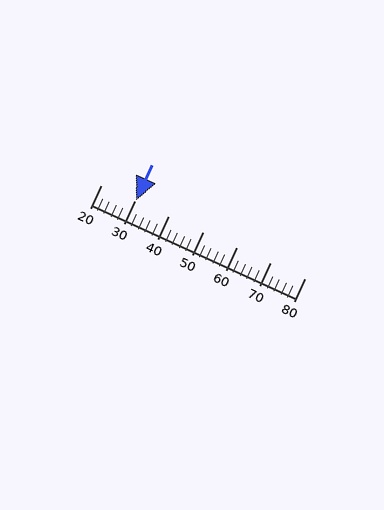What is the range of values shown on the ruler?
The ruler shows values from 20 to 80.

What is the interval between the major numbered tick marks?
The major tick marks are spaced 10 units apart.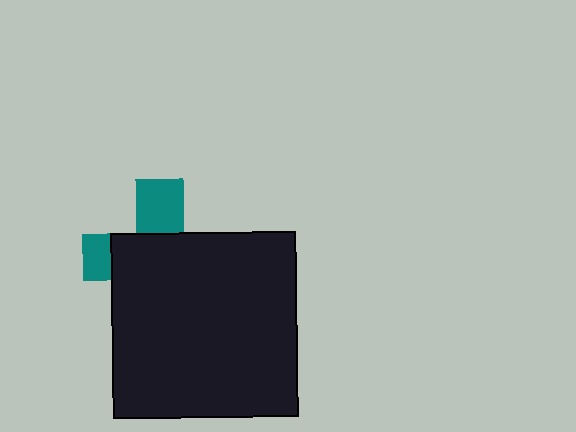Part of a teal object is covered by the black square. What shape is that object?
It is a cross.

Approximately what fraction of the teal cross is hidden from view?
Roughly 69% of the teal cross is hidden behind the black square.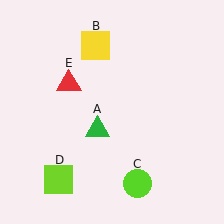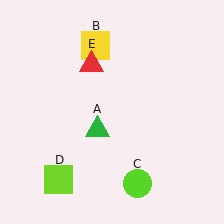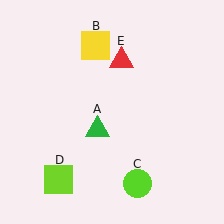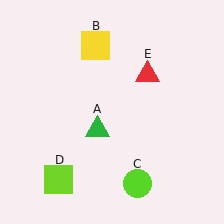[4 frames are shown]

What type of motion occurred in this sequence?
The red triangle (object E) rotated clockwise around the center of the scene.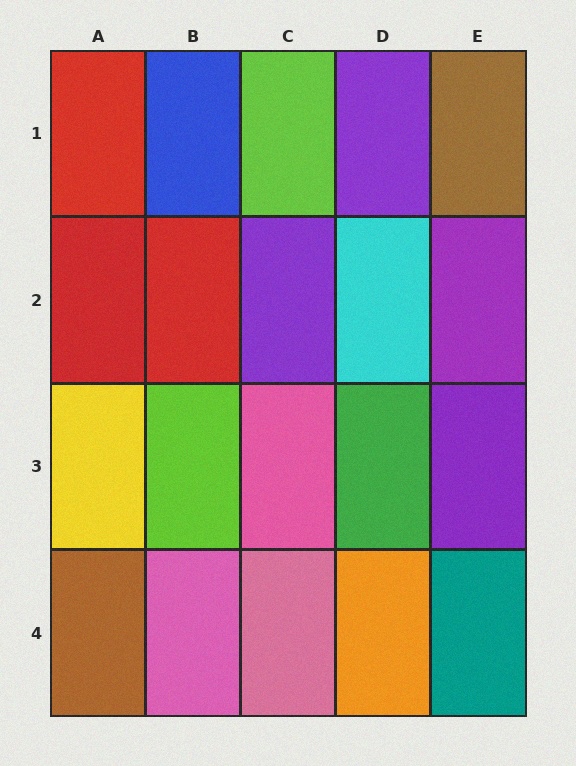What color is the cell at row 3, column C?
Pink.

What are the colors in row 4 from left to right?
Brown, pink, pink, orange, teal.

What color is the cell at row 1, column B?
Blue.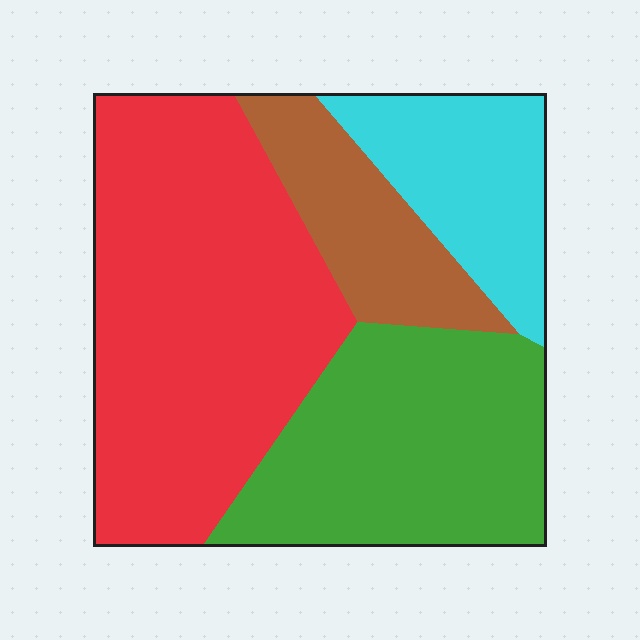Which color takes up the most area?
Red, at roughly 45%.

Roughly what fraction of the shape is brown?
Brown covers about 15% of the shape.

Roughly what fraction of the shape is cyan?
Cyan takes up less than a sixth of the shape.